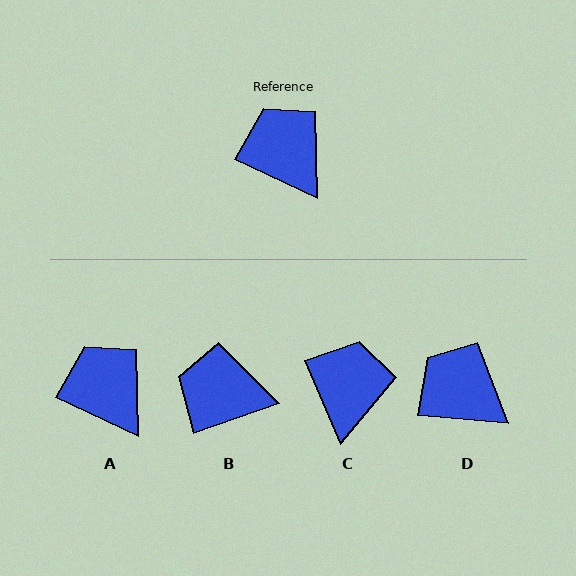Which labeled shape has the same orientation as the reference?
A.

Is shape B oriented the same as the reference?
No, it is off by about 44 degrees.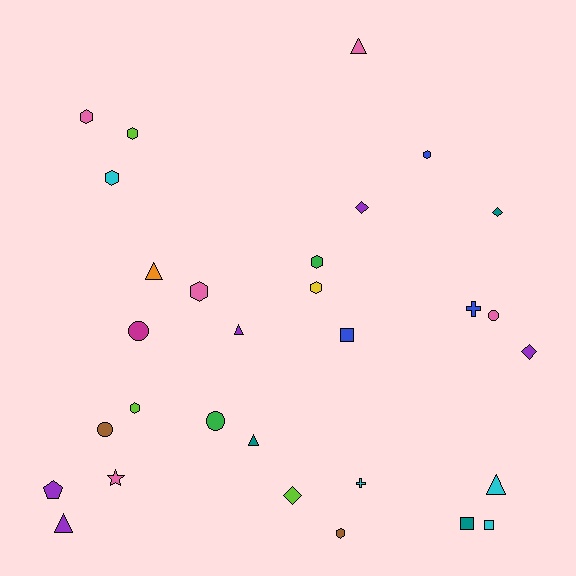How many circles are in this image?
There are 4 circles.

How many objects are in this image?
There are 30 objects.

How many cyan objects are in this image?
There are 4 cyan objects.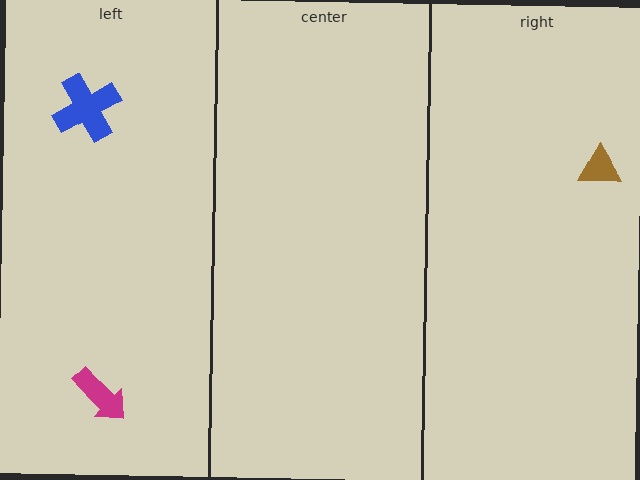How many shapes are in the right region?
1.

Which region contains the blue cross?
The left region.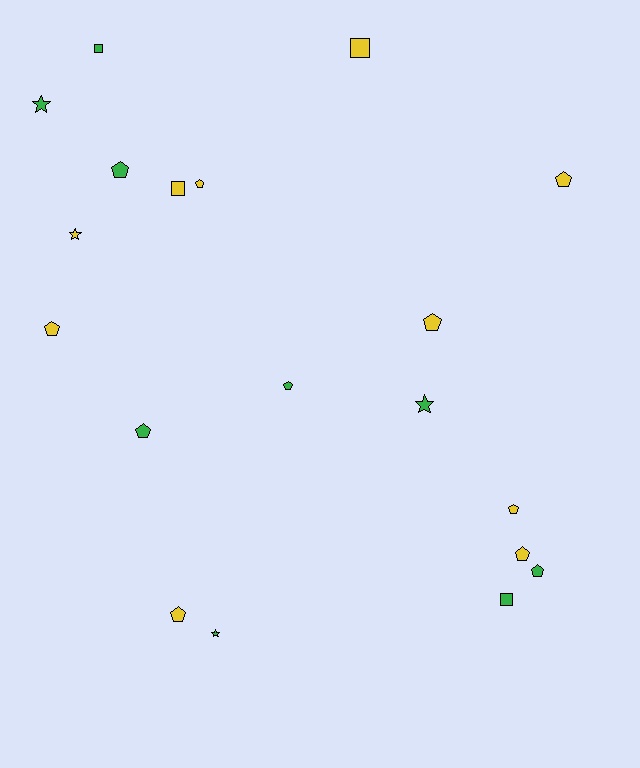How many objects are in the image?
There are 19 objects.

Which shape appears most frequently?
Pentagon, with 11 objects.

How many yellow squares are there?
There are 2 yellow squares.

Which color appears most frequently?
Yellow, with 10 objects.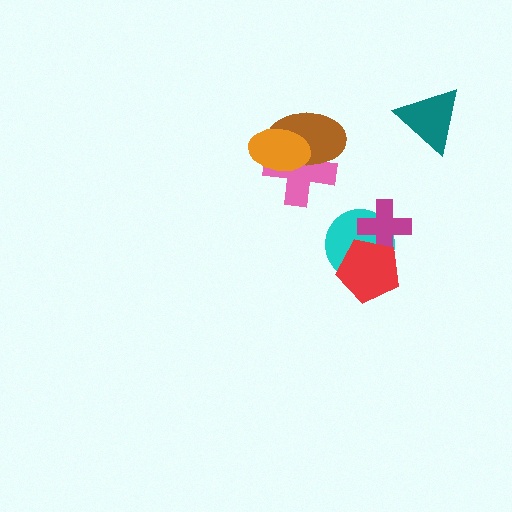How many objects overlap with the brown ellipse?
2 objects overlap with the brown ellipse.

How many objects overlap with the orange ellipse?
2 objects overlap with the orange ellipse.